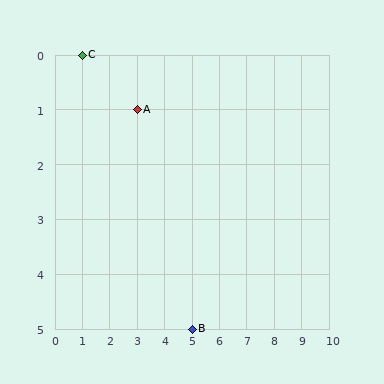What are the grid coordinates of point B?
Point B is at grid coordinates (5, 5).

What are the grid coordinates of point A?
Point A is at grid coordinates (3, 1).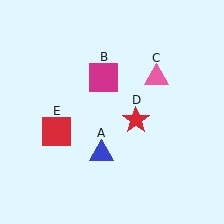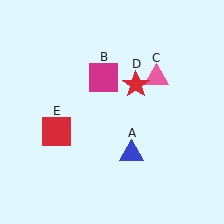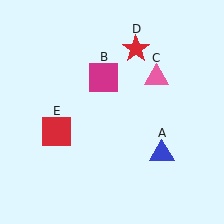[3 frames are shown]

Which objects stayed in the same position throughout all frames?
Magenta square (object B) and pink triangle (object C) and red square (object E) remained stationary.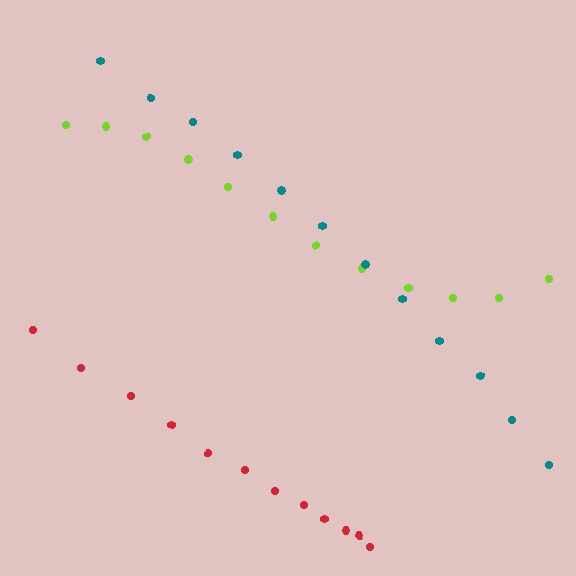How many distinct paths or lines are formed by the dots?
There are 3 distinct paths.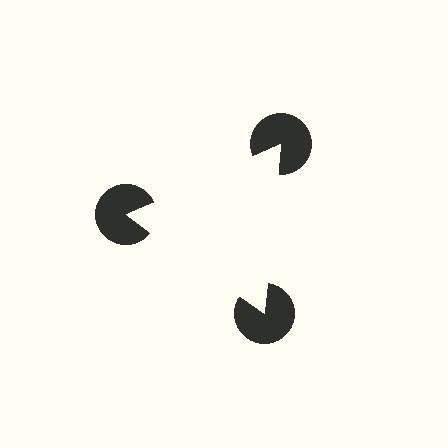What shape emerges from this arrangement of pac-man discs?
An illusory triangle — its edges are inferred from the aligned wedge cuts in the pac-man discs, not physically drawn.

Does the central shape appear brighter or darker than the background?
It typically appears slightly brighter than the background, even though no actual brightness change is drawn.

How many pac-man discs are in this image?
There are 3 — one at each vertex of the illusory triangle.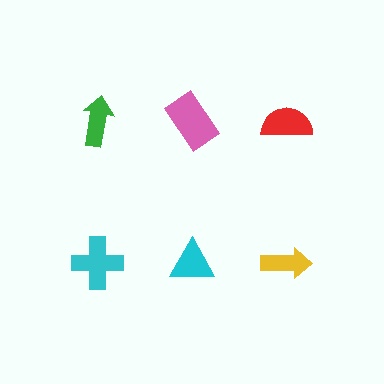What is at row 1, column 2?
A pink rectangle.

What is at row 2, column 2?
A cyan triangle.